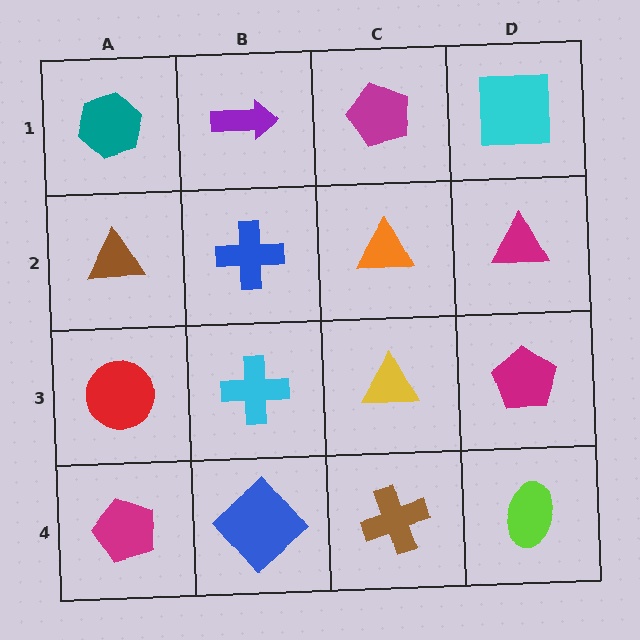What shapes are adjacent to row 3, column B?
A blue cross (row 2, column B), a blue diamond (row 4, column B), a red circle (row 3, column A), a yellow triangle (row 3, column C).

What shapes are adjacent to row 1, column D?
A magenta triangle (row 2, column D), a magenta pentagon (row 1, column C).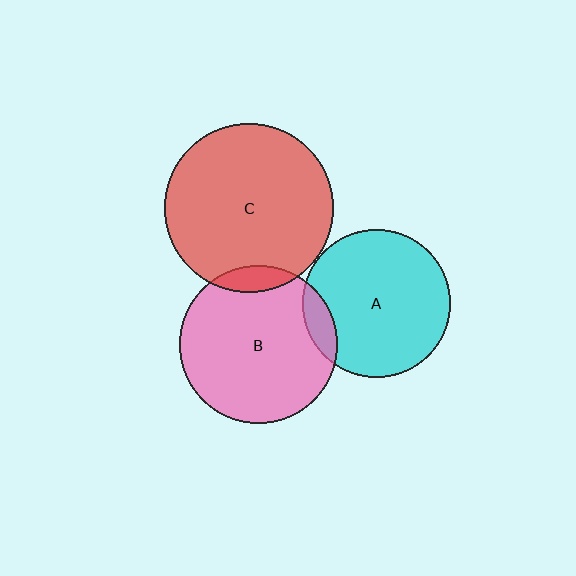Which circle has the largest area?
Circle C (red).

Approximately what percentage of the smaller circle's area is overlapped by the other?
Approximately 10%.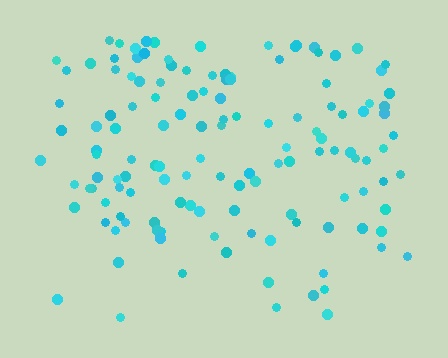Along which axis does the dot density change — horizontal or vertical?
Vertical.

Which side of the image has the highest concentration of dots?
The top.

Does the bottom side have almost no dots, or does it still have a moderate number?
Still a moderate number, just noticeably fewer than the top.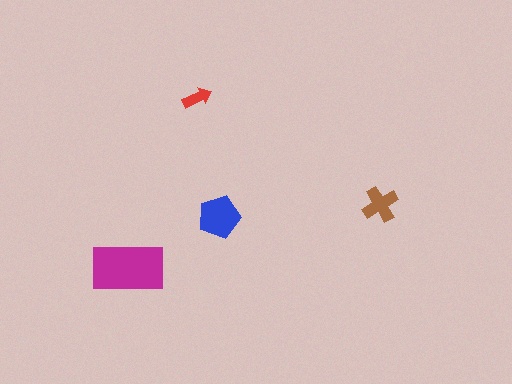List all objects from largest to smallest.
The magenta rectangle, the blue pentagon, the brown cross, the red arrow.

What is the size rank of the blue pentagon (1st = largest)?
2nd.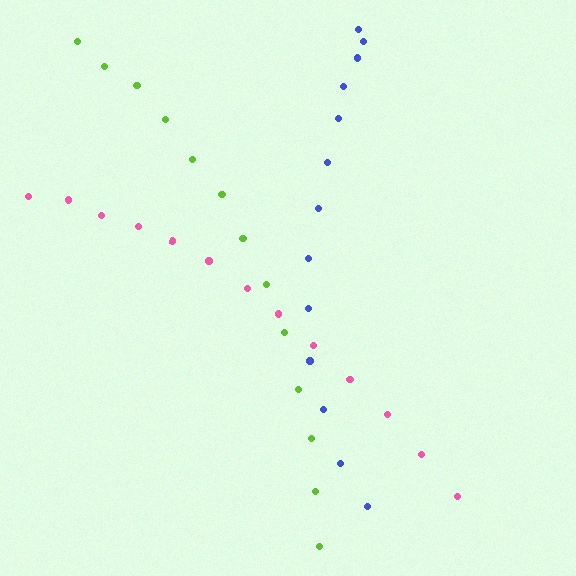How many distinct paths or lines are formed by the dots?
There are 3 distinct paths.